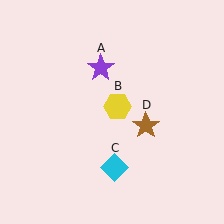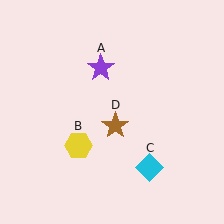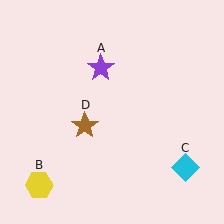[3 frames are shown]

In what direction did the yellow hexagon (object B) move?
The yellow hexagon (object B) moved down and to the left.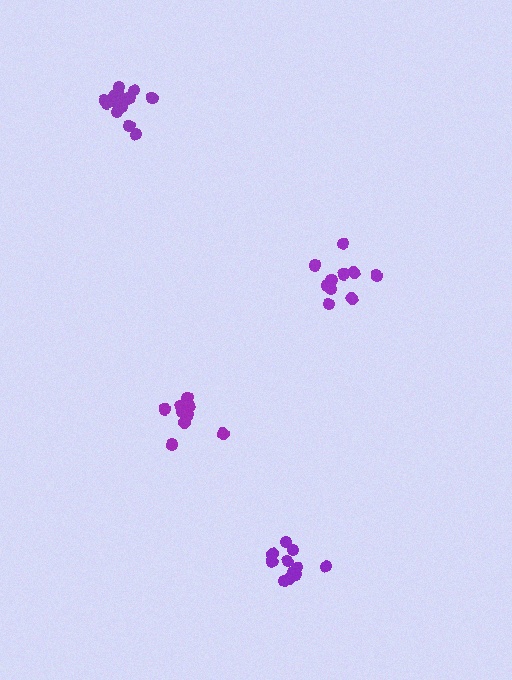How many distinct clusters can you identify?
There are 4 distinct clusters.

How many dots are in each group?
Group 1: 10 dots, Group 2: 11 dots, Group 3: 9 dots, Group 4: 15 dots (45 total).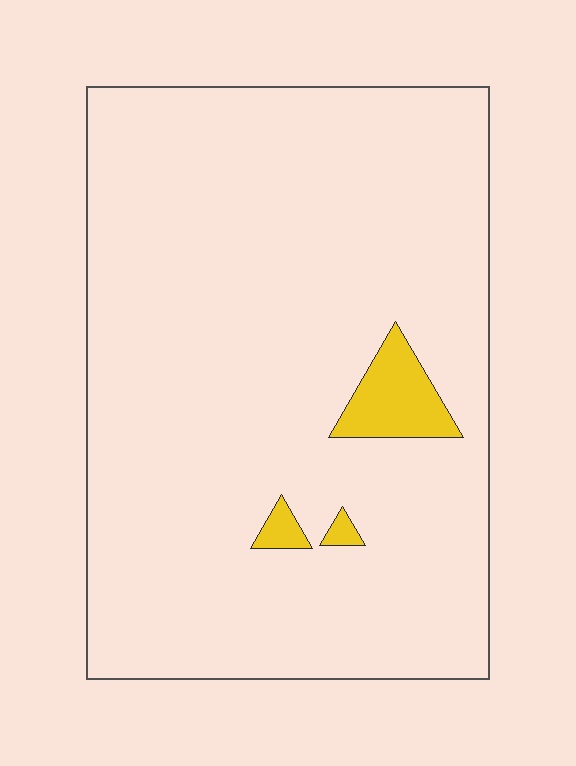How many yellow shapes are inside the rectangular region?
3.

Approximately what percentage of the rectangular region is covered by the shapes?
Approximately 5%.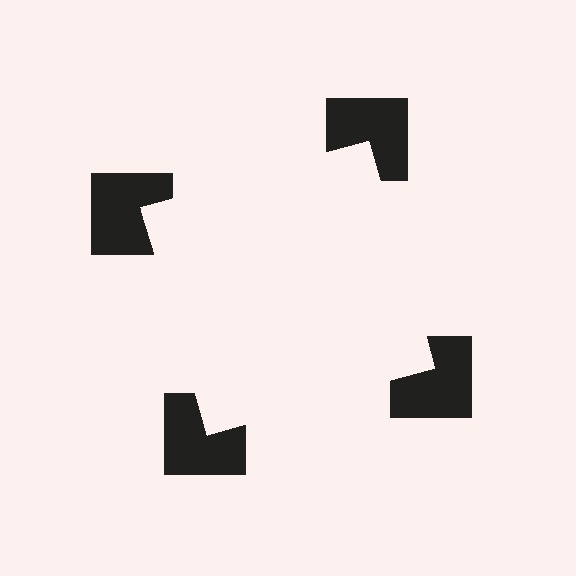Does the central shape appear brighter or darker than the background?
It typically appears slightly brighter than the background, even though no actual brightness change is drawn.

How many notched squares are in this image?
There are 4 — one at each vertex of the illusory square.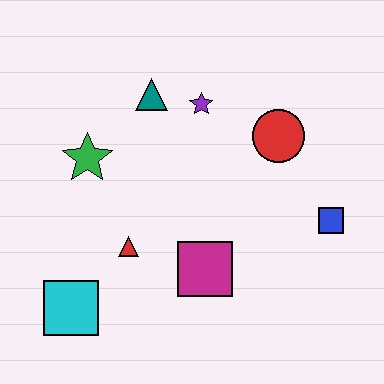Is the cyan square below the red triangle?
Yes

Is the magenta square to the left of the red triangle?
No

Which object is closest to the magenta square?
The red triangle is closest to the magenta square.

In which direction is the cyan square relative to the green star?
The cyan square is below the green star.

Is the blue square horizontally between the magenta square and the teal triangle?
No